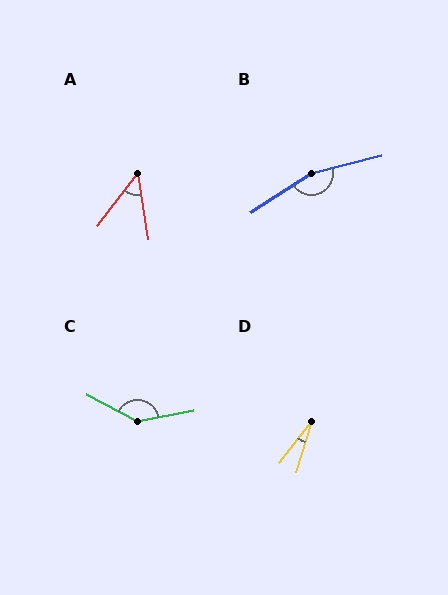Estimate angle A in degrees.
Approximately 46 degrees.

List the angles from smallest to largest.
D (21°), A (46°), C (142°), B (162°).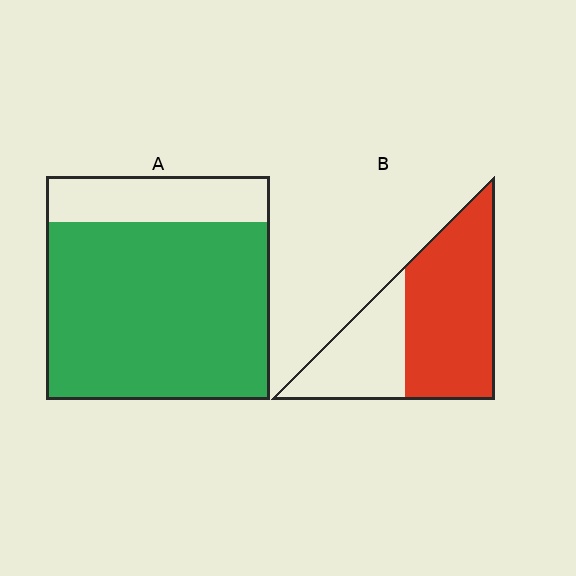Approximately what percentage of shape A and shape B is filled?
A is approximately 80% and B is approximately 65%.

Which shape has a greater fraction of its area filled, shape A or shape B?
Shape A.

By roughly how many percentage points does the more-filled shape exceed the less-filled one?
By roughly 15 percentage points (A over B).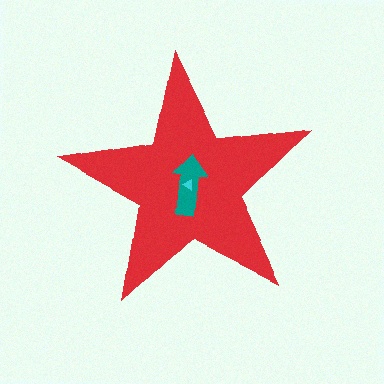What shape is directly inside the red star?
The teal arrow.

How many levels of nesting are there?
3.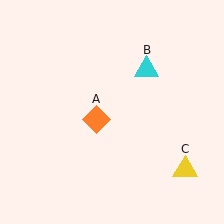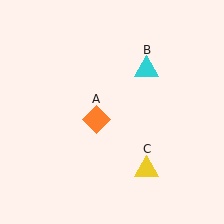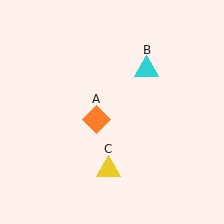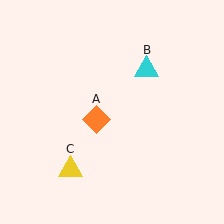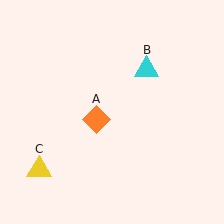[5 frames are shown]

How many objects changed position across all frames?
1 object changed position: yellow triangle (object C).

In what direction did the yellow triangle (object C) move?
The yellow triangle (object C) moved left.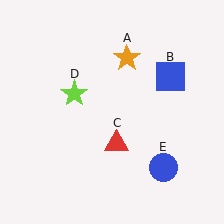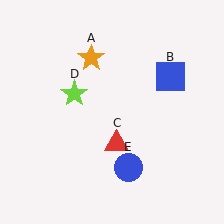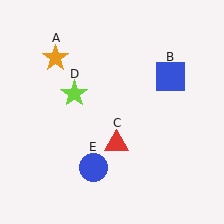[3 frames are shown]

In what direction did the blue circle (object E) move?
The blue circle (object E) moved left.